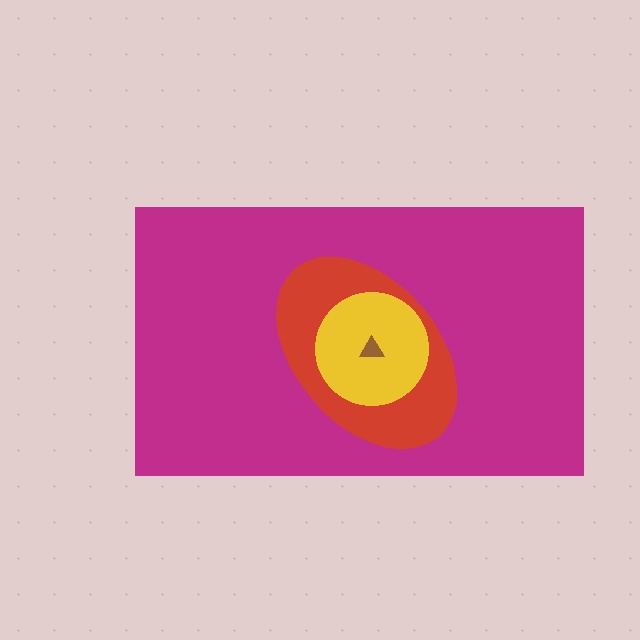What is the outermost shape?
The magenta rectangle.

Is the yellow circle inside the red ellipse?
Yes.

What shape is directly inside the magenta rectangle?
The red ellipse.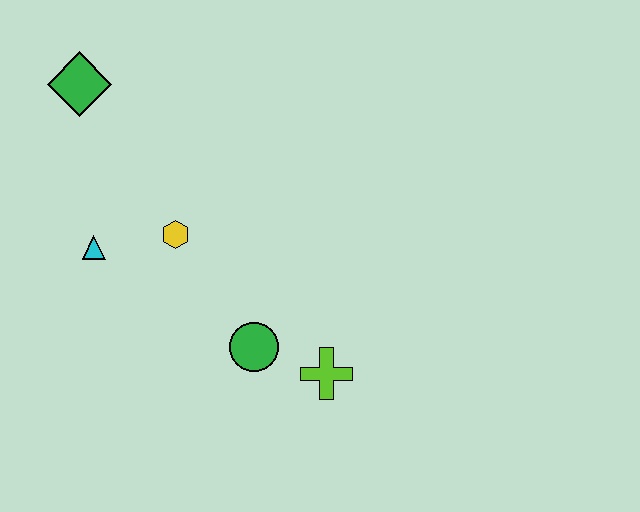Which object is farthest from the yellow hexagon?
The lime cross is farthest from the yellow hexagon.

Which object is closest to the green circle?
The lime cross is closest to the green circle.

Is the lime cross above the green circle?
No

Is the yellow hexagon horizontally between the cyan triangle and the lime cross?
Yes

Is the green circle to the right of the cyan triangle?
Yes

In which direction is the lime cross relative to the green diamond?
The lime cross is below the green diamond.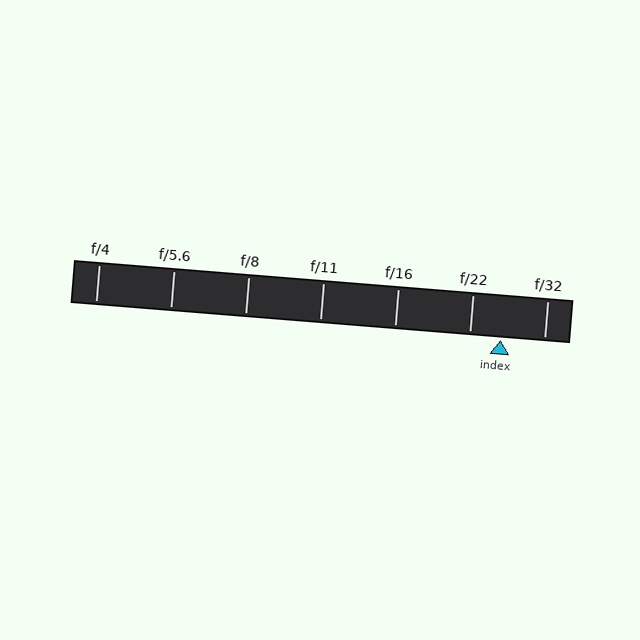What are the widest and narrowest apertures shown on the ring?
The widest aperture shown is f/4 and the narrowest is f/32.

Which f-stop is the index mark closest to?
The index mark is closest to f/22.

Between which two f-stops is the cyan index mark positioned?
The index mark is between f/22 and f/32.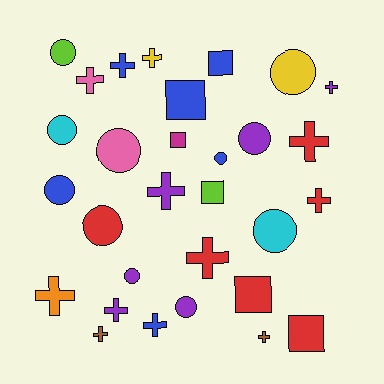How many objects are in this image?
There are 30 objects.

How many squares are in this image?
There are 6 squares.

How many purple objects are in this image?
There are 6 purple objects.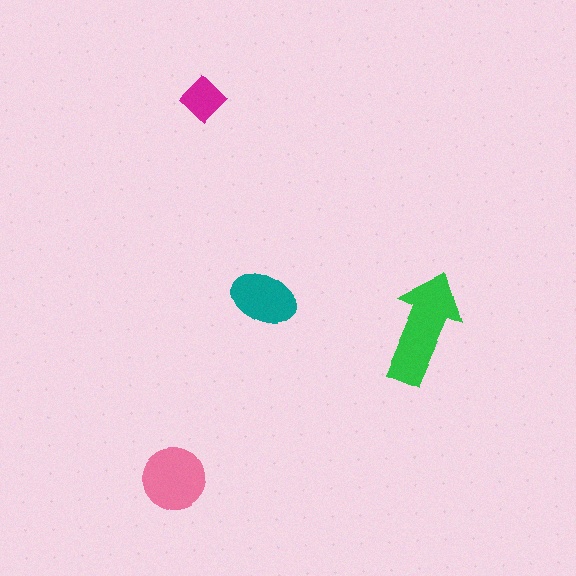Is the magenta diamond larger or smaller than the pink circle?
Smaller.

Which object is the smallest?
The magenta diamond.